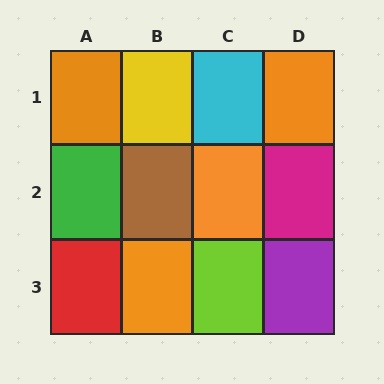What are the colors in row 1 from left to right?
Orange, yellow, cyan, orange.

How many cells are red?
1 cell is red.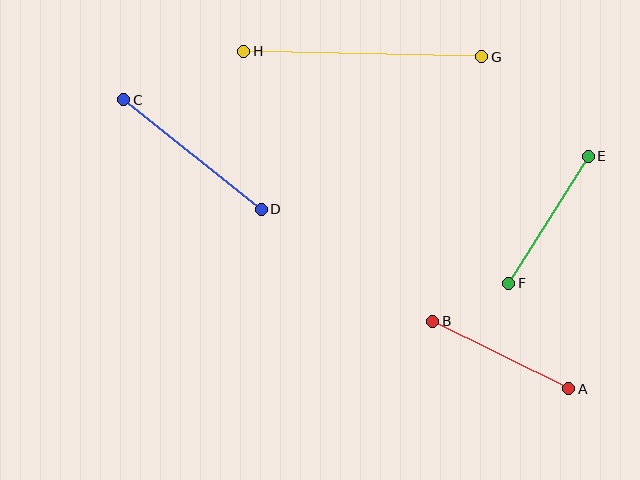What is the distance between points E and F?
The distance is approximately 150 pixels.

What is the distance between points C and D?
The distance is approximately 175 pixels.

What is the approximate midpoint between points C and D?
The midpoint is at approximately (193, 155) pixels.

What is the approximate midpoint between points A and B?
The midpoint is at approximately (501, 355) pixels.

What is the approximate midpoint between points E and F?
The midpoint is at approximately (549, 220) pixels.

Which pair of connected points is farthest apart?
Points G and H are farthest apart.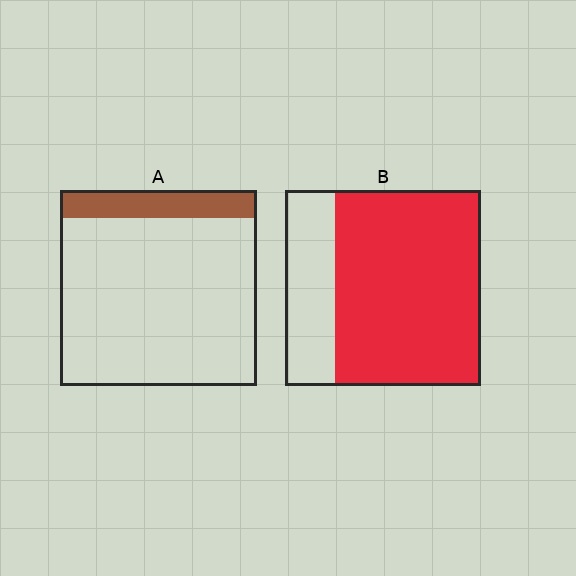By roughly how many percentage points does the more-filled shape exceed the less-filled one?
By roughly 60 percentage points (B over A).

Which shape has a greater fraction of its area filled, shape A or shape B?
Shape B.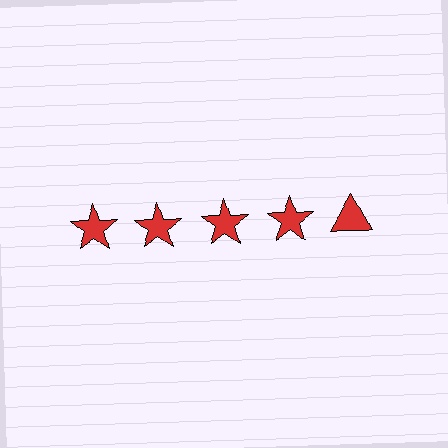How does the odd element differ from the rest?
It has a different shape: triangle instead of star.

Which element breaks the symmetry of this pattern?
The red triangle in the top row, rightmost column breaks the symmetry. All other shapes are red stars.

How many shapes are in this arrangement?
There are 5 shapes arranged in a grid pattern.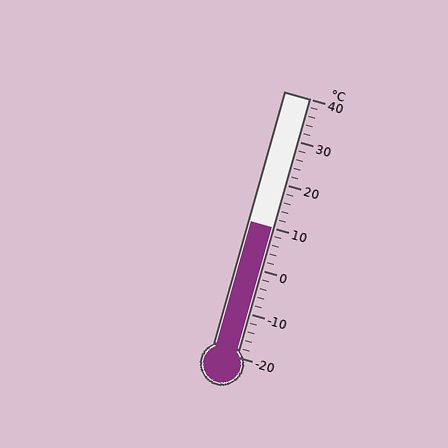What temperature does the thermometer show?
The thermometer shows approximately 10°C.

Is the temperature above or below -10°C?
The temperature is above -10°C.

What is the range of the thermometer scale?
The thermometer scale ranges from -20°C to 40°C.